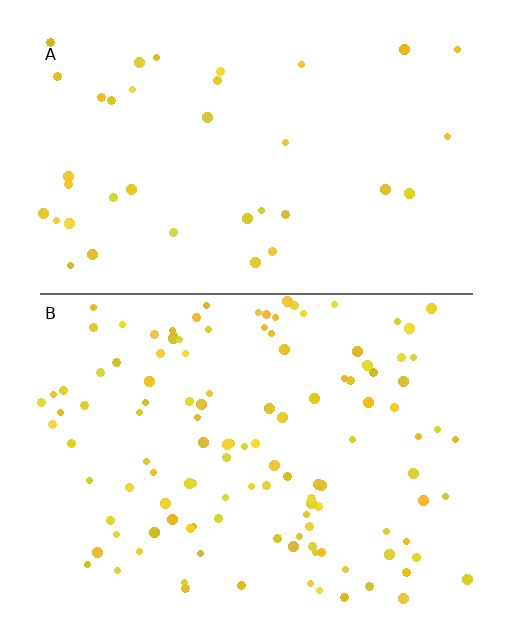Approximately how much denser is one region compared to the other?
Approximately 3.1× — region B over region A.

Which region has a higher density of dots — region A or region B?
B (the bottom).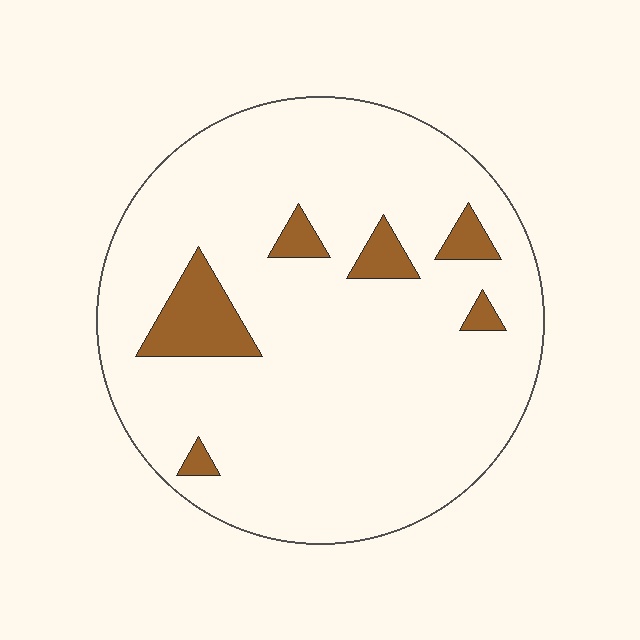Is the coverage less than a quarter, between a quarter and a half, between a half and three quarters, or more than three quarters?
Less than a quarter.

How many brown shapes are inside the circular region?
6.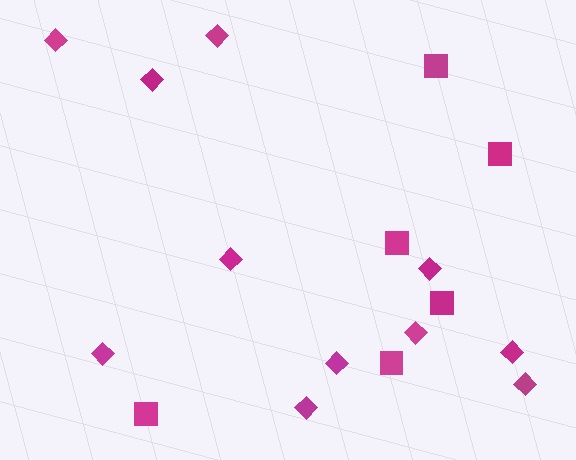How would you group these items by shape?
There are 2 groups: one group of squares (6) and one group of diamonds (11).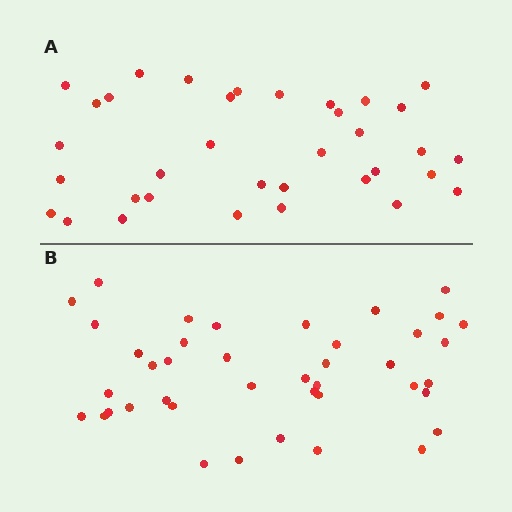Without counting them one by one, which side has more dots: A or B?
Region B (the bottom region) has more dots.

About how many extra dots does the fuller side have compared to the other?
Region B has about 6 more dots than region A.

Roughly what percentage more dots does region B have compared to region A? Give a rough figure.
About 15% more.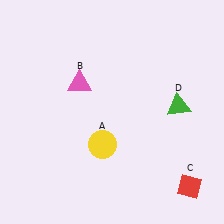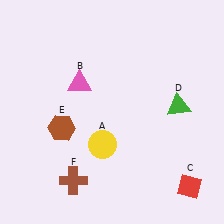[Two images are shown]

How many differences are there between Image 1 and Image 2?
There are 2 differences between the two images.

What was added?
A brown hexagon (E), a brown cross (F) were added in Image 2.